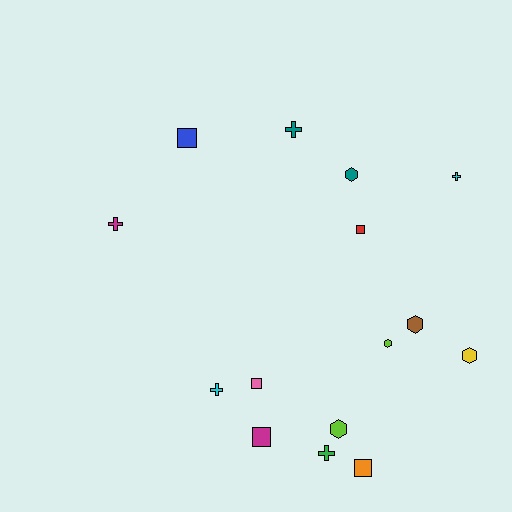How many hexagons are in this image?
There are 5 hexagons.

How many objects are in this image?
There are 15 objects.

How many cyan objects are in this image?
There are 2 cyan objects.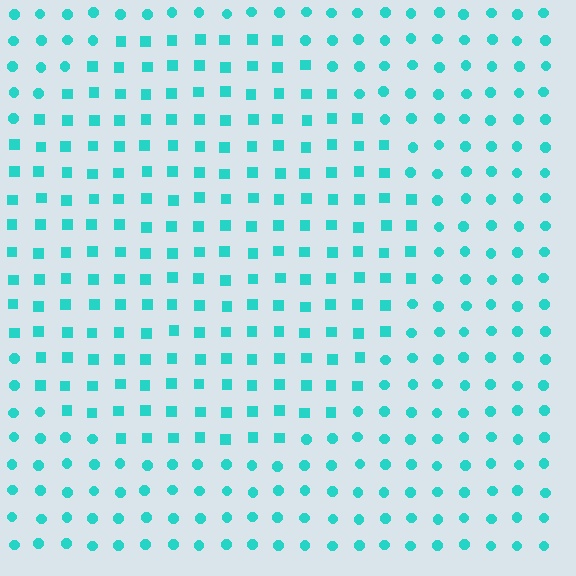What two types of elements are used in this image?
The image uses squares inside the circle region and circles outside it.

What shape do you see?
I see a circle.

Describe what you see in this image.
The image is filled with small cyan elements arranged in a uniform grid. A circle-shaped region contains squares, while the surrounding area contains circles. The boundary is defined purely by the change in element shape.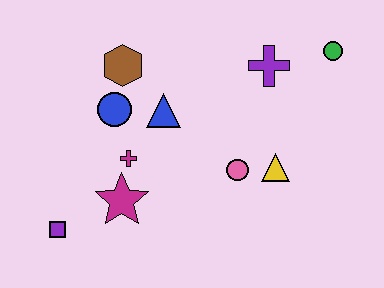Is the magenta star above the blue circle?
No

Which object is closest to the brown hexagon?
The blue circle is closest to the brown hexagon.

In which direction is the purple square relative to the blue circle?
The purple square is below the blue circle.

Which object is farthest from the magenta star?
The green circle is farthest from the magenta star.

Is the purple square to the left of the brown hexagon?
Yes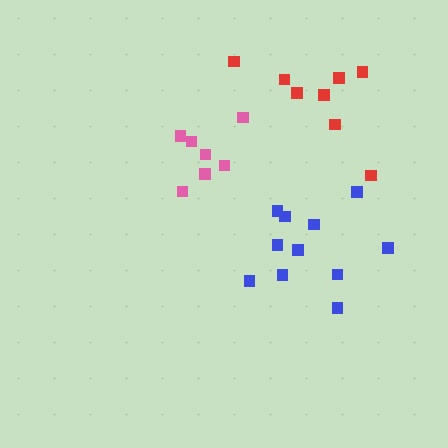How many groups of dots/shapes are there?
There are 3 groups.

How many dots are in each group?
Group 1: 11 dots, Group 2: 7 dots, Group 3: 8 dots (26 total).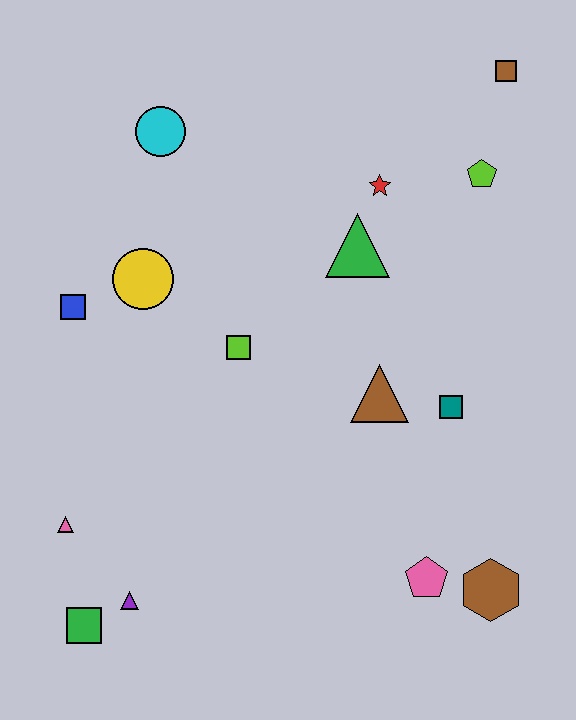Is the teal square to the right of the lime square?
Yes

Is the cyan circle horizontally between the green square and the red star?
Yes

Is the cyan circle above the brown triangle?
Yes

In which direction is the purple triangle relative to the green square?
The purple triangle is to the right of the green square.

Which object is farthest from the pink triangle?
The brown square is farthest from the pink triangle.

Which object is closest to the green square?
The purple triangle is closest to the green square.